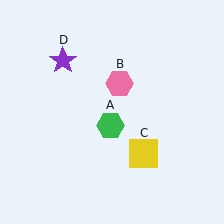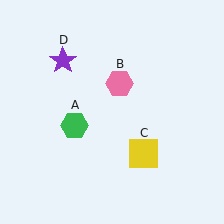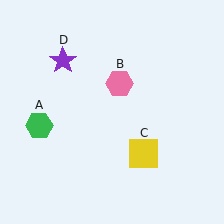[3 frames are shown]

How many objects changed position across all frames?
1 object changed position: green hexagon (object A).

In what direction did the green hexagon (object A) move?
The green hexagon (object A) moved left.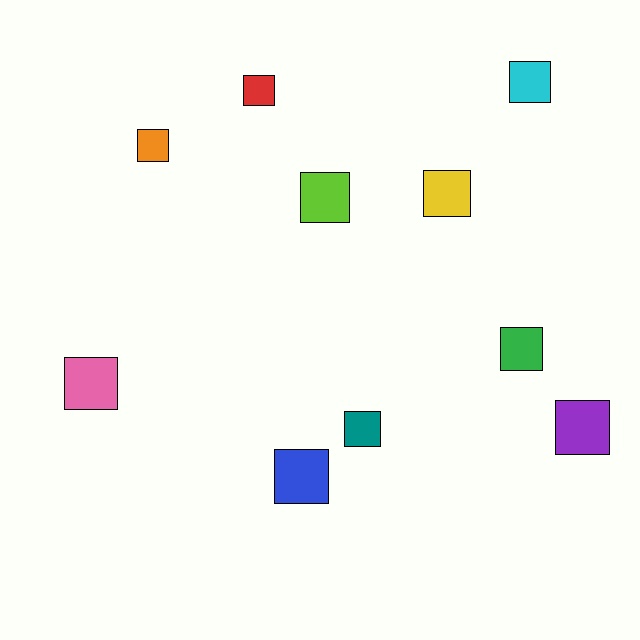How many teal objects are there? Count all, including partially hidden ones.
There is 1 teal object.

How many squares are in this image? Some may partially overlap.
There are 10 squares.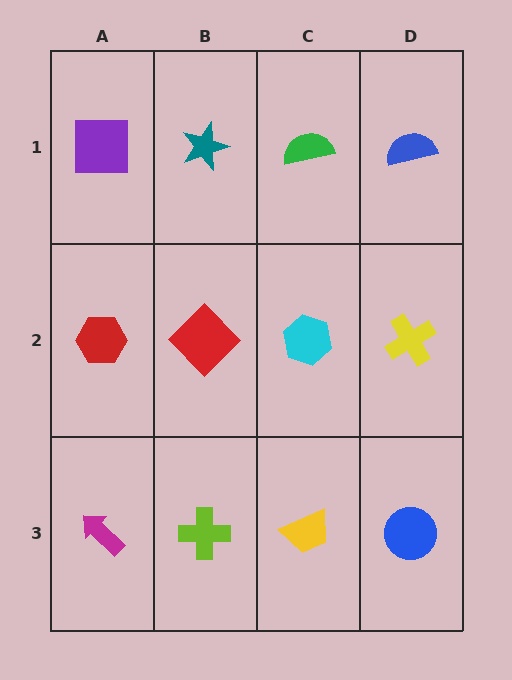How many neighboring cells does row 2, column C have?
4.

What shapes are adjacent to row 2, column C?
A green semicircle (row 1, column C), a yellow trapezoid (row 3, column C), a red diamond (row 2, column B), a yellow cross (row 2, column D).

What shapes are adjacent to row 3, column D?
A yellow cross (row 2, column D), a yellow trapezoid (row 3, column C).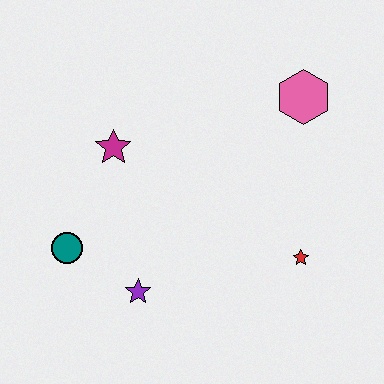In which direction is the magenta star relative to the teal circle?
The magenta star is above the teal circle.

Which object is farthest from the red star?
The teal circle is farthest from the red star.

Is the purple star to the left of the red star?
Yes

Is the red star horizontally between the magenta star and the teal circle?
No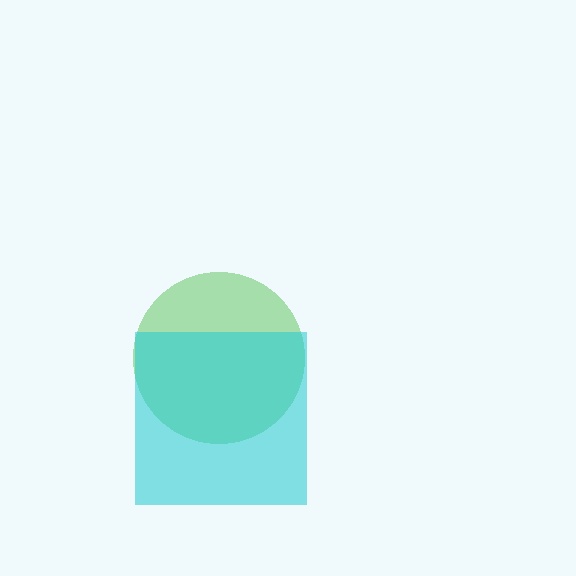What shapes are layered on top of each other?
The layered shapes are: a green circle, a cyan square.